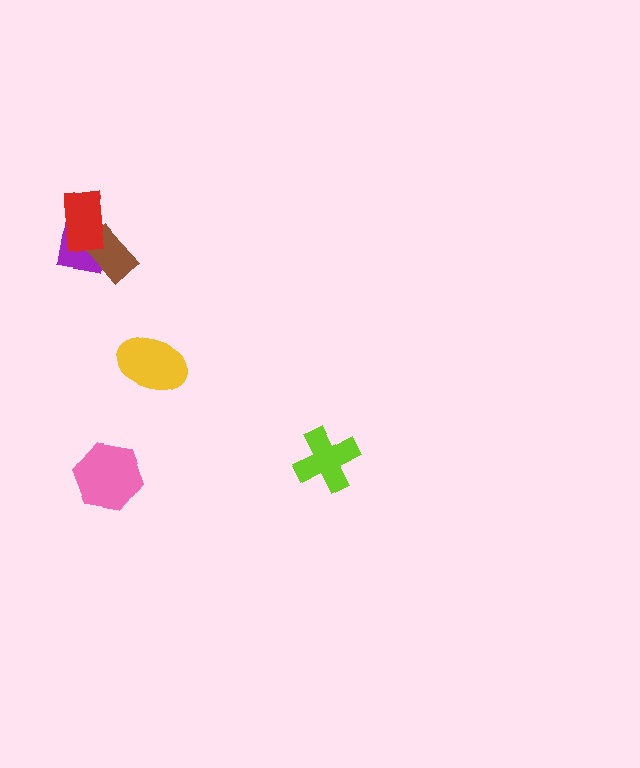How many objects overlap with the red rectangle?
2 objects overlap with the red rectangle.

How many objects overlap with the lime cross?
0 objects overlap with the lime cross.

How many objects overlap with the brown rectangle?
2 objects overlap with the brown rectangle.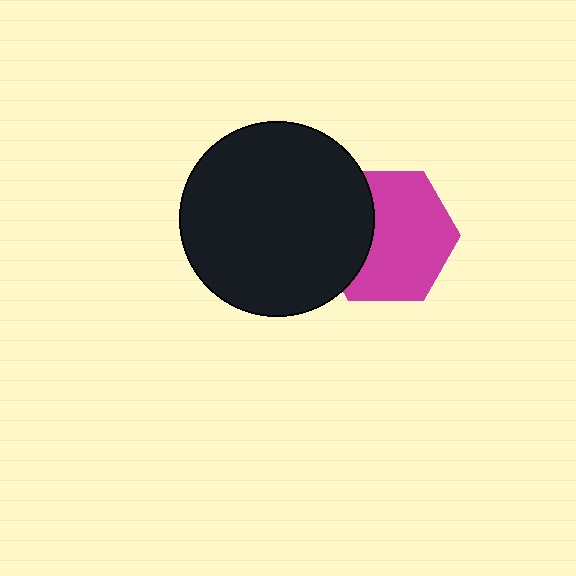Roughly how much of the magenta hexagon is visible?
Most of it is visible (roughly 68%).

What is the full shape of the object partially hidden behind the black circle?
The partially hidden object is a magenta hexagon.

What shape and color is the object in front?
The object in front is a black circle.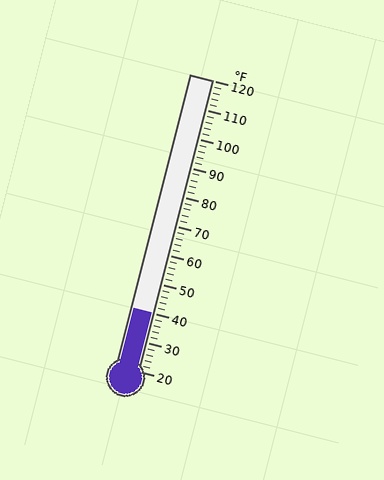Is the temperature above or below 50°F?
The temperature is below 50°F.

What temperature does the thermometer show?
The thermometer shows approximately 40°F.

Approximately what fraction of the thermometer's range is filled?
The thermometer is filled to approximately 20% of its range.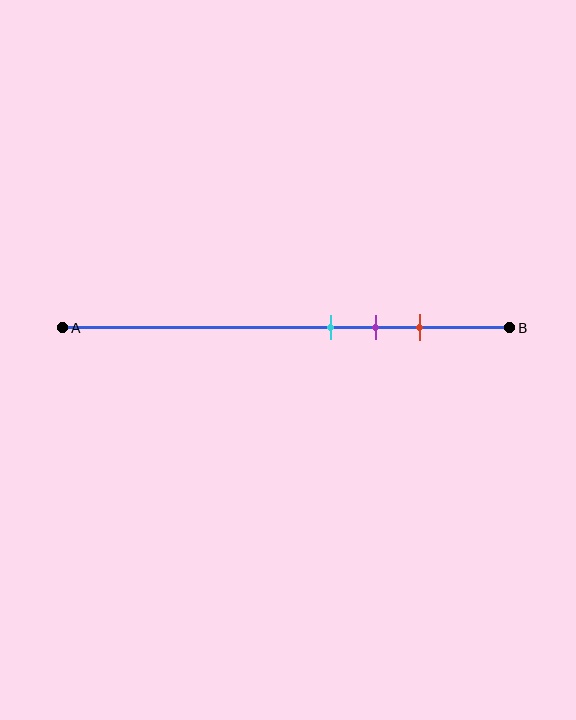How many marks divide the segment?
There are 3 marks dividing the segment.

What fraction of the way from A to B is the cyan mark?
The cyan mark is approximately 60% (0.6) of the way from A to B.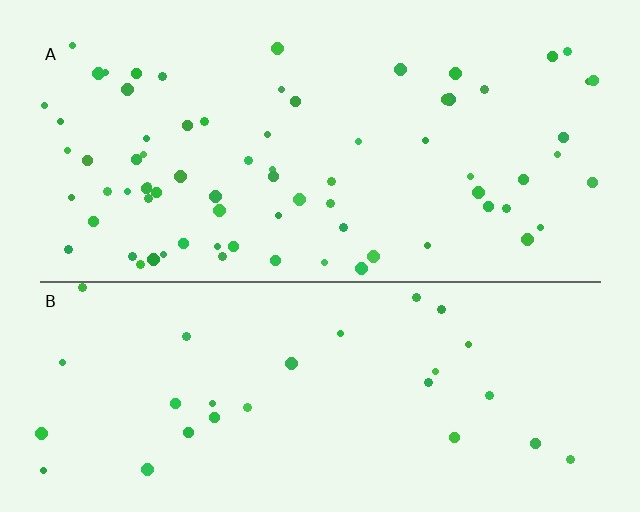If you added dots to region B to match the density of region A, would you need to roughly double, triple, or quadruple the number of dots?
Approximately triple.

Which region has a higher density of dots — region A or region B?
A (the top).